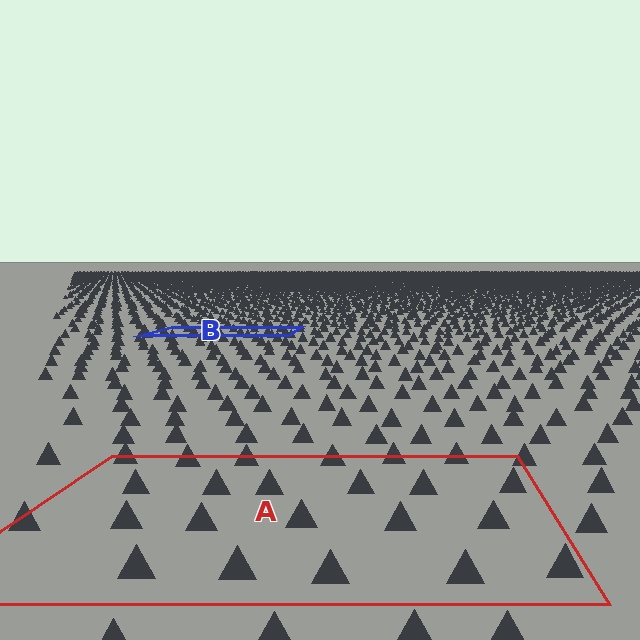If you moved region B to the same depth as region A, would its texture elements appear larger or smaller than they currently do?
They would appear larger. At a closer depth, the same texture elements are projected at a bigger on-screen size.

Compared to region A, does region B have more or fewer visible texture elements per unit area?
Region B has more texture elements per unit area — they are packed more densely because it is farther away.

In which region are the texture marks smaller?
The texture marks are smaller in region B, because it is farther away.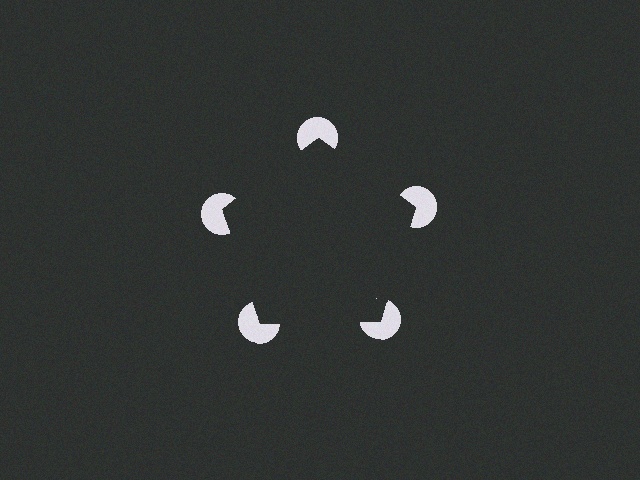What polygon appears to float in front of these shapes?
An illusory pentagon — its edges are inferred from the aligned wedge cuts in the pac-man discs, not physically drawn.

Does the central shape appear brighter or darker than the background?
It typically appears slightly darker than the background, even though no actual brightness change is drawn.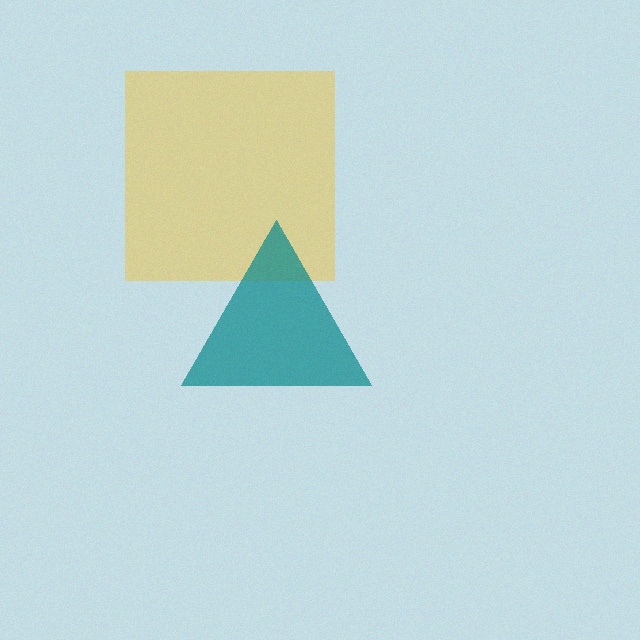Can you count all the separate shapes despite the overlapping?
Yes, there are 2 separate shapes.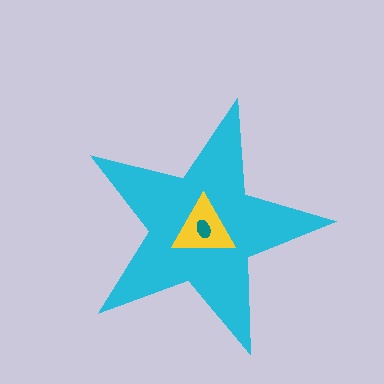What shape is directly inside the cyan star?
The yellow triangle.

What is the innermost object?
The teal ellipse.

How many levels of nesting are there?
3.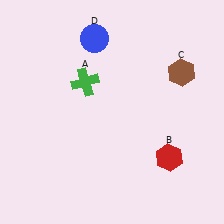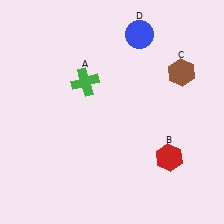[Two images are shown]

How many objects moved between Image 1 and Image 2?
1 object moved between the two images.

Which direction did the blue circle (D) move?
The blue circle (D) moved right.